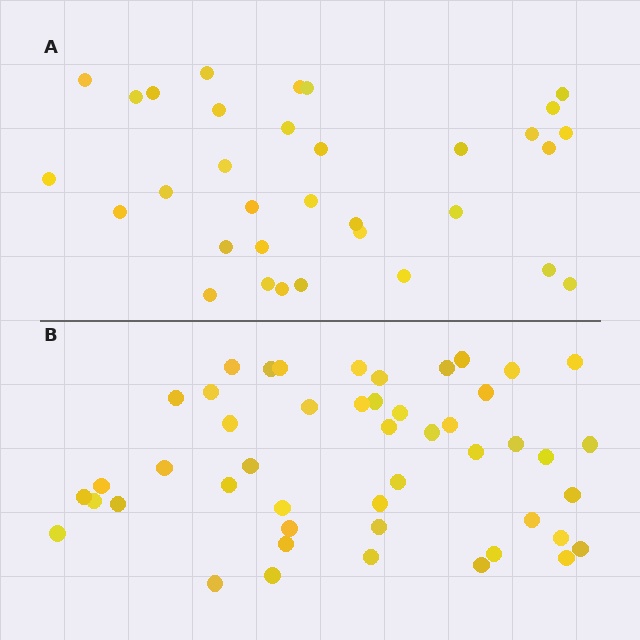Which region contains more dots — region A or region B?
Region B (the bottom region) has more dots.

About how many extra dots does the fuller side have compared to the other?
Region B has approximately 15 more dots than region A.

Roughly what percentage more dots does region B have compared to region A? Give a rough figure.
About 45% more.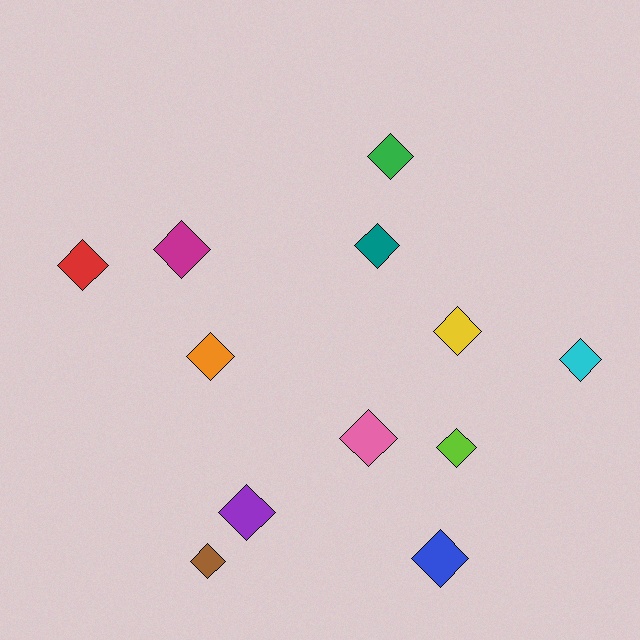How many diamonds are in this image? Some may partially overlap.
There are 12 diamonds.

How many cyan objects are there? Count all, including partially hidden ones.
There is 1 cyan object.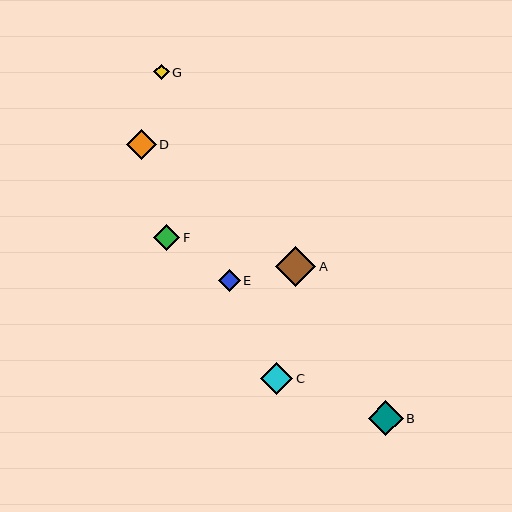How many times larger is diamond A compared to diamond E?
Diamond A is approximately 1.8 times the size of diamond E.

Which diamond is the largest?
Diamond A is the largest with a size of approximately 40 pixels.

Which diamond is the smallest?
Diamond G is the smallest with a size of approximately 15 pixels.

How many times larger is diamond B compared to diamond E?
Diamond B is approximately 1.6 times the size of diamond E.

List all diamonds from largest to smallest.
From largest to smallest: A, B, C, D, F, E, G.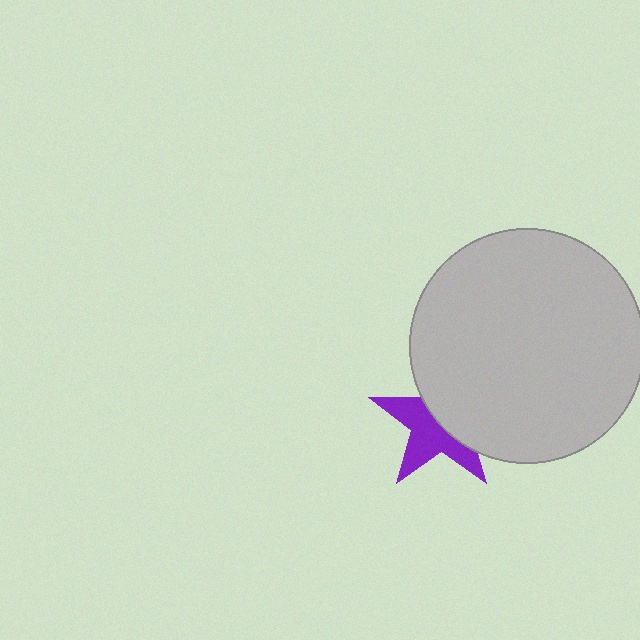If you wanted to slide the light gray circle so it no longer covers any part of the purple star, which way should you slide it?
Slide it toward the upper-right — that is the most direct way to separate the two shapes.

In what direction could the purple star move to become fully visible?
The purple star could move toward the lower-left. That would shift it out from behind the light gray circle entirely.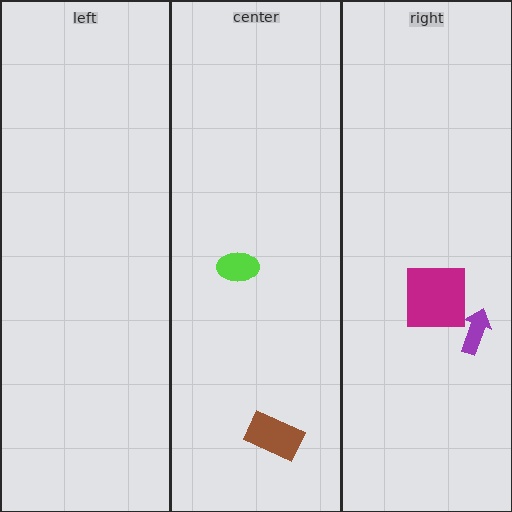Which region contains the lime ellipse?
The center region.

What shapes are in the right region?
The magenta square, the purple arrow.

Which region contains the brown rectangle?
The center region.